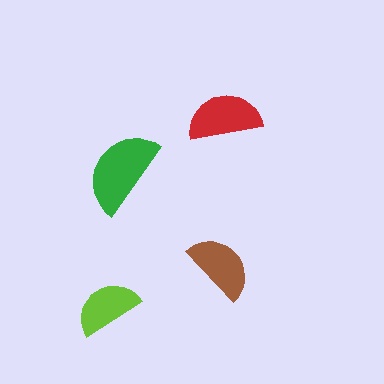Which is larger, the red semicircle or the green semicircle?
The green one.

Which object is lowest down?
The lime semicircle is bottommost.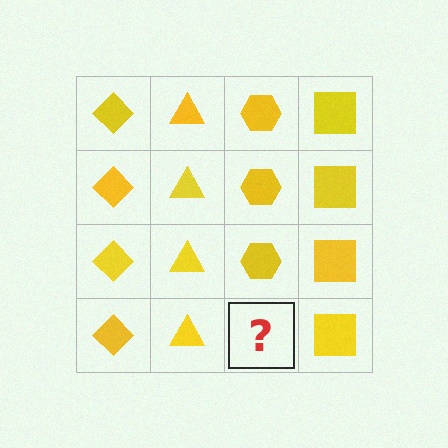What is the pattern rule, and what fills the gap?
The rule is that each column has a consistent shape. The gap should be filled with a yellow hexagon.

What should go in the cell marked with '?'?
The missing cell should contain a yellow hexagon.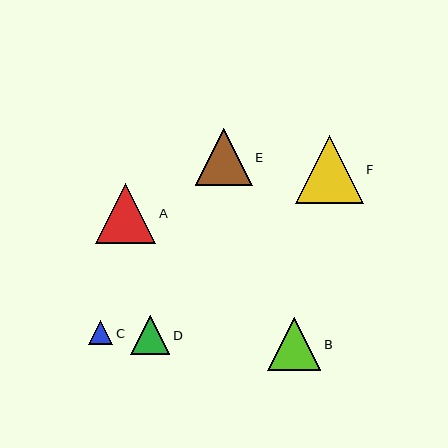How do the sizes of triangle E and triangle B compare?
Triangle E and triangle B are approximately the same size.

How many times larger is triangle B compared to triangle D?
Triangle B is approximately 1.4 times the size of triangle D.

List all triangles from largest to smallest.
From largest to smallest: F, A, E, B, D, C.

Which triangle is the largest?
Triangle F is the largest with a size of approximately 68 pixels.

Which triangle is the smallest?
Triangle C is the smallest with a size of approximately 24 pixels.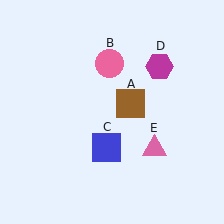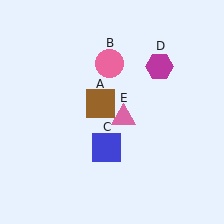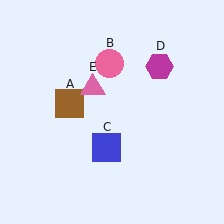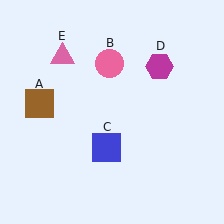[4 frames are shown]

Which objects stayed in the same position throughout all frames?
Pink circle (object B) and blue square (object C) and magenta hexagon (object D) remained stationary.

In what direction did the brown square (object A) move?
The brown square (object A) moved left.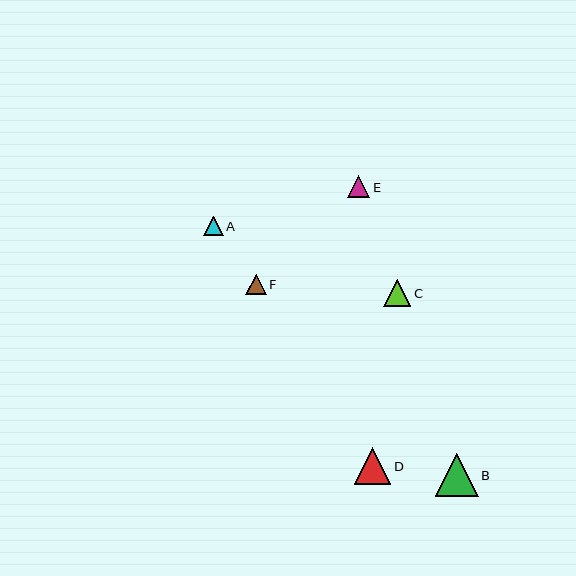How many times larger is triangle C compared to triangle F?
Triangle C is approximately 1.3 times the size of triangle F.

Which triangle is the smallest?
Triangle A is the smallest with a size of approximately 19 pixels.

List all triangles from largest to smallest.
From largest to smallest: B, D, C, E, F, A.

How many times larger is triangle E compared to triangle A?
Triangle E is approximately 1.1 times the size of triangle A.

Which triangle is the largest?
Triangle B is the largest with a size of approximately 43 pixels.